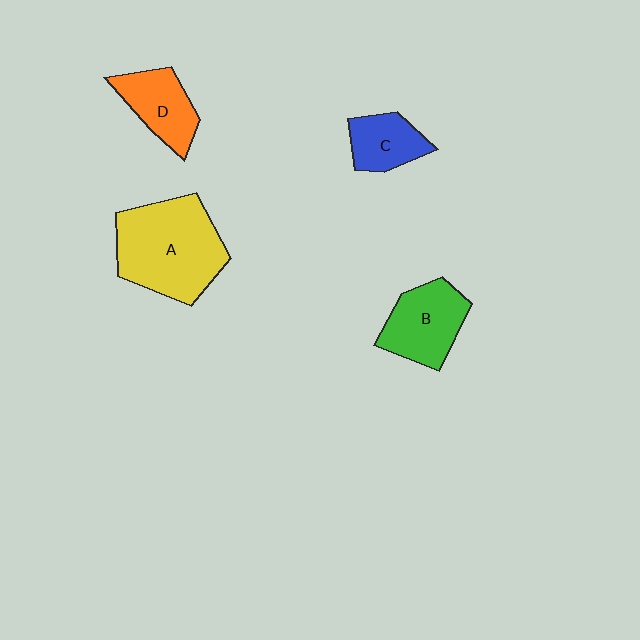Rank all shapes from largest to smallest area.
From largest to smallest: A (yellow), B (green), D (orange), C (blue).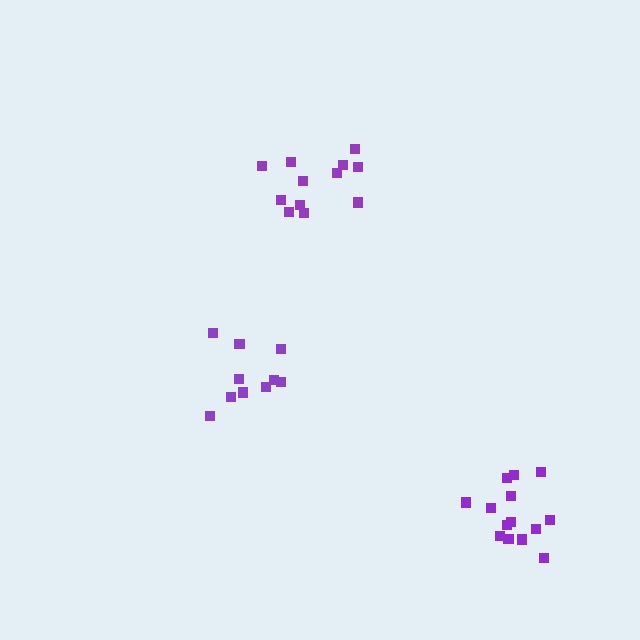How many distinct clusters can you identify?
There are 3 distinct clusters.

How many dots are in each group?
Group 1: 10 dots, Group 2: 14 dots, Group 3: 12 dots (36 total).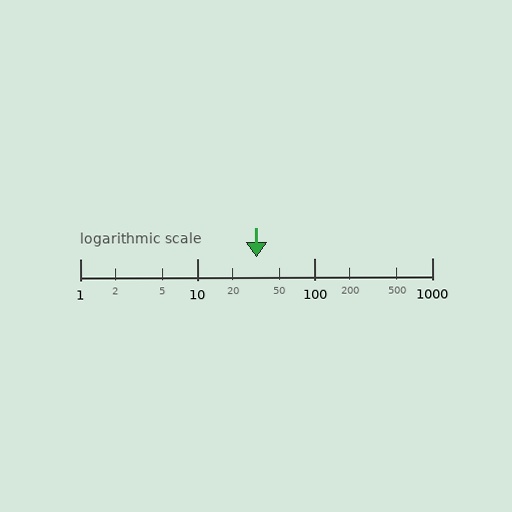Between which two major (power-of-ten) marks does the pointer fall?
The pointer is between 10 and 100.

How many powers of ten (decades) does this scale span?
The scale spans 3 decades, from 1 to 1000.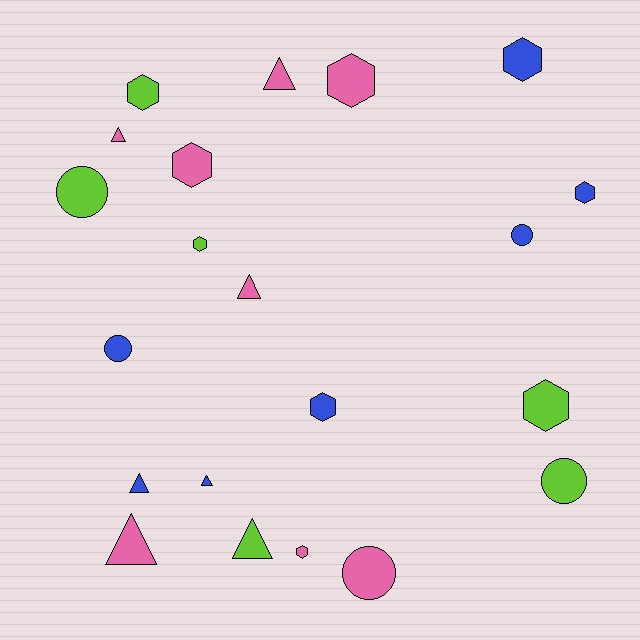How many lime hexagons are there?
There are 3 lime hexagons.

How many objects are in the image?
There are 21 objects.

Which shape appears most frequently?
Hexagon, with 9 objects.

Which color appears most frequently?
Pink, with 8 objects.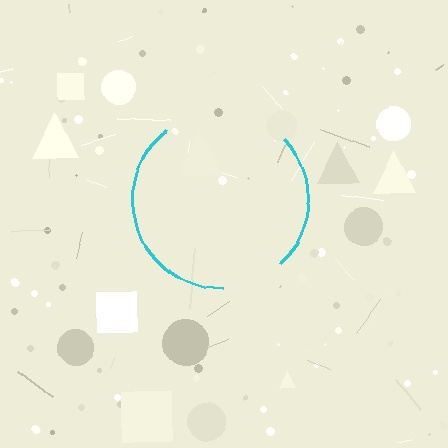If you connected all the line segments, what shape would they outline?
They would outline a circle.